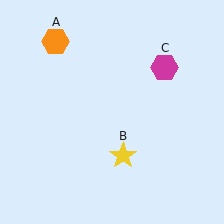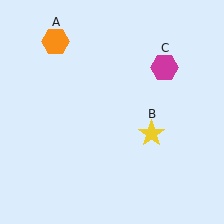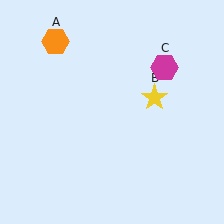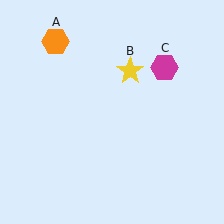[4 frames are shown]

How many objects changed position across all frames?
1 object changed position: yellow star (object B).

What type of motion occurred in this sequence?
The yellow star (object B) rotated counterclockwise around the center of the scene.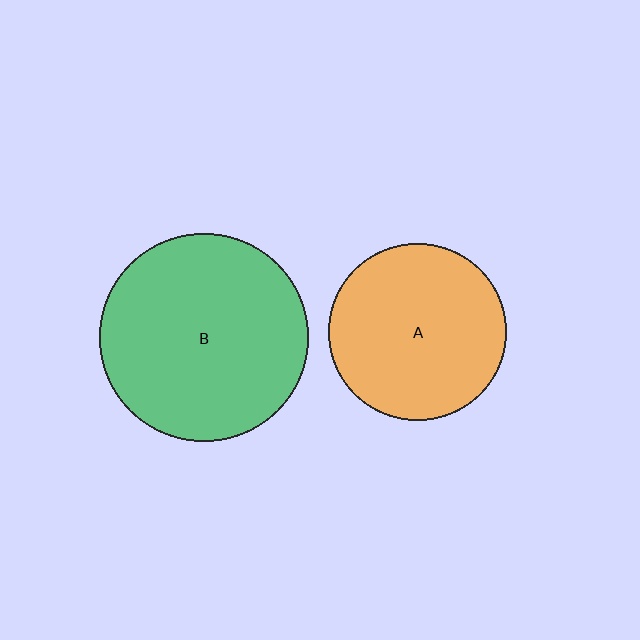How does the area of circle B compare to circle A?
Approximately 1.4 times.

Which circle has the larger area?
Circle B (green).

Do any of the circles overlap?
No, none of the circles overlap.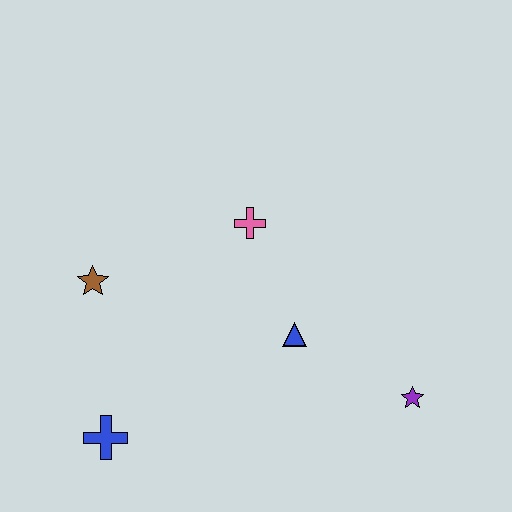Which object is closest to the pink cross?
The blue triangle is closest to the pink cross.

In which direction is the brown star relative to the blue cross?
The brown star is above the blue cross.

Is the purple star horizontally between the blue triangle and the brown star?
No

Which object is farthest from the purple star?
The brown star is farthest from the purple star.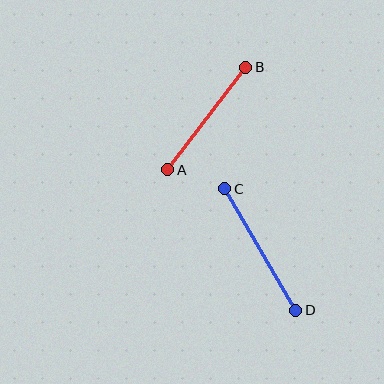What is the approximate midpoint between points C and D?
The midpoint is at approximately (260, 250) pixels.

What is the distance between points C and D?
The distance is approximately 141 pixels.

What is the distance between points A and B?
The distance is approximately 129 pixels.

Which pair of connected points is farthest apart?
Points C and D are farthest apart.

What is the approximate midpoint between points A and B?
The midpoint is at approximately (207, 119) pixels.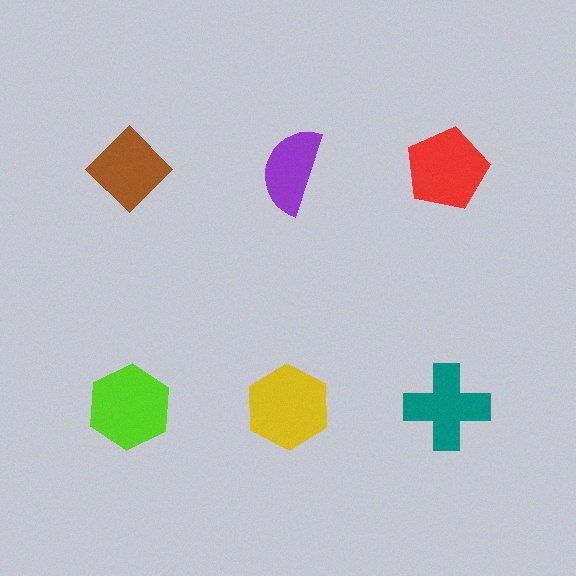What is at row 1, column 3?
A red pentagon.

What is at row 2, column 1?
A lime hexagon.